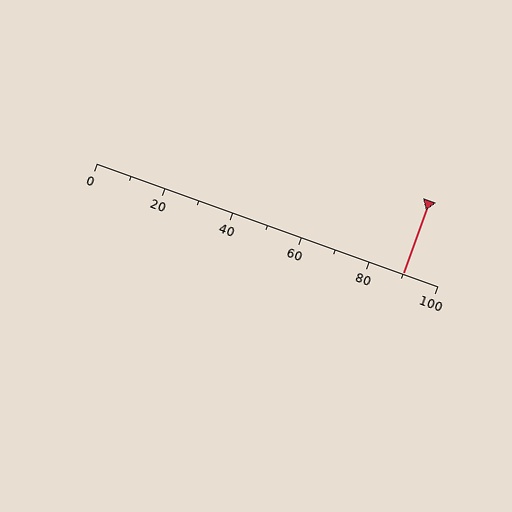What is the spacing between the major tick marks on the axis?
The major ticks are spaced 20 apart.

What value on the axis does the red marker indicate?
The marker indicates approximately 90.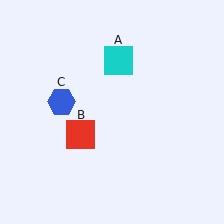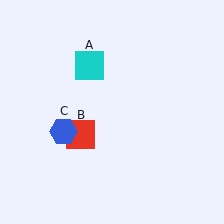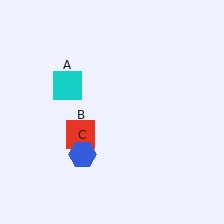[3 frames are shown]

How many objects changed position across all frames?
2 objects changed position: cyan square (object A), blue hexagon (object C).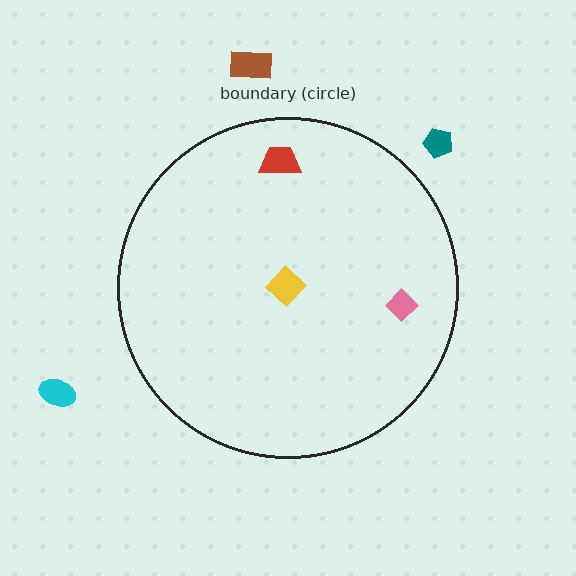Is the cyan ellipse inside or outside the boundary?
Outside.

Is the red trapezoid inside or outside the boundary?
Inside.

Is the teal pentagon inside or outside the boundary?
Outside.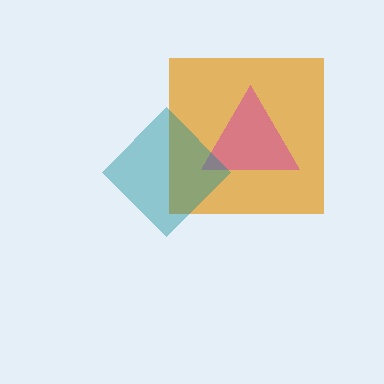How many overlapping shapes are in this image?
There are 3 overlapping shapes in the image.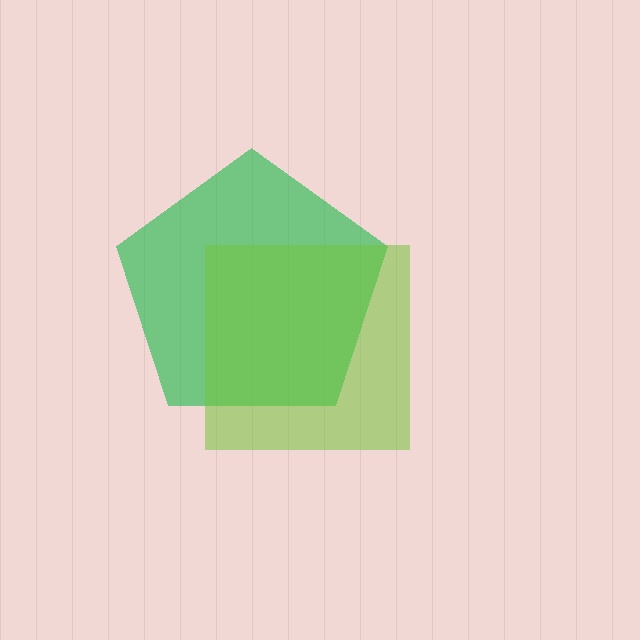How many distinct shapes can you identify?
There are 2 distinct shapes: a green pentagon, a lime square.